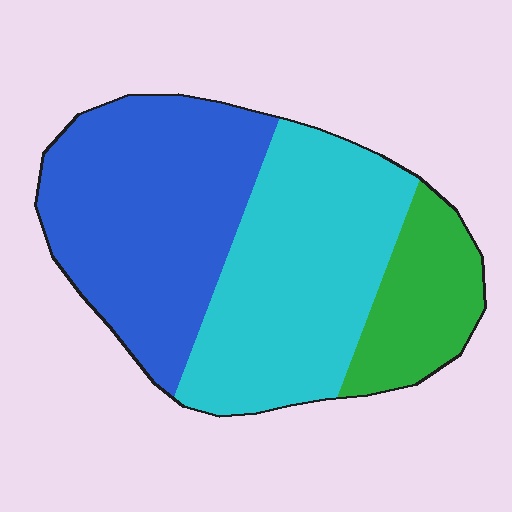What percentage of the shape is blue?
Blue covers roughly 40% of the shape.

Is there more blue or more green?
Blue.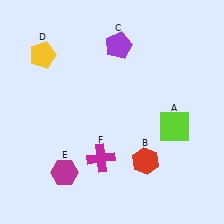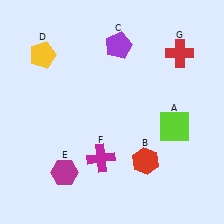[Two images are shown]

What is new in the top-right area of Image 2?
A red cross (G) was added in the top-right area of Image 2.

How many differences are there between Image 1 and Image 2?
There is 1 difference between the two images.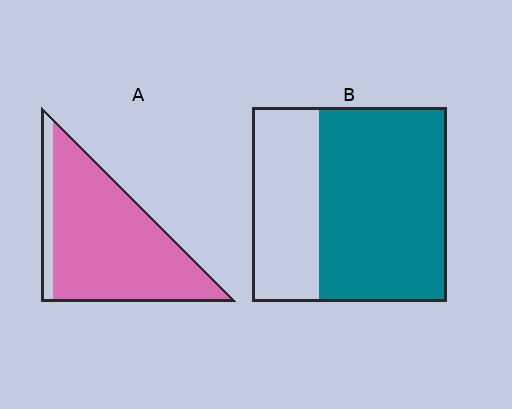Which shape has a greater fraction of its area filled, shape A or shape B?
Shape A.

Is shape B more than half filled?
Yes.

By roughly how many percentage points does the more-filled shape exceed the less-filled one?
By roughly 20 percentage points (A over B).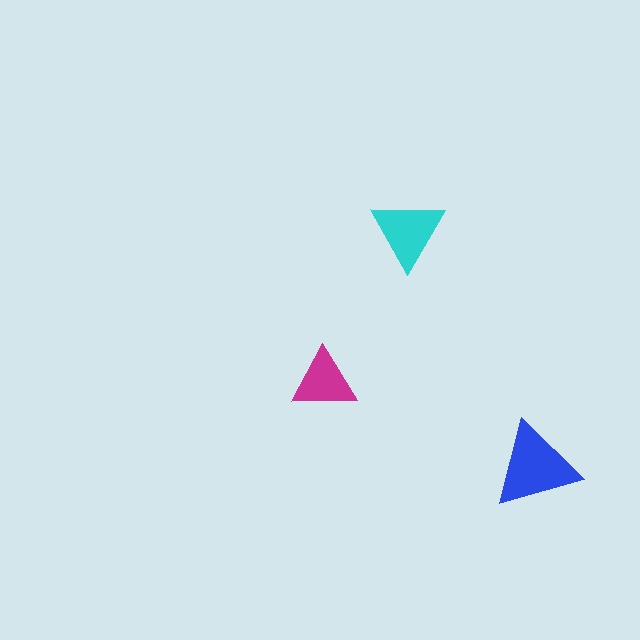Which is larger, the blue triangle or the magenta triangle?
The blue one.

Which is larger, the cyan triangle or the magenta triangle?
The cyan one.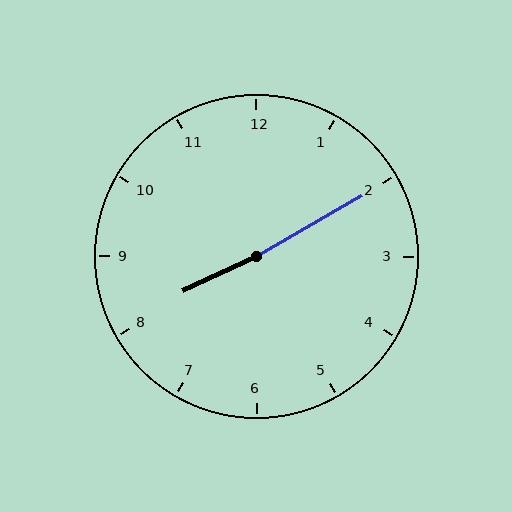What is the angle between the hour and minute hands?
Approximately 175 degrees.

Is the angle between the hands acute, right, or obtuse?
It is obtuse.